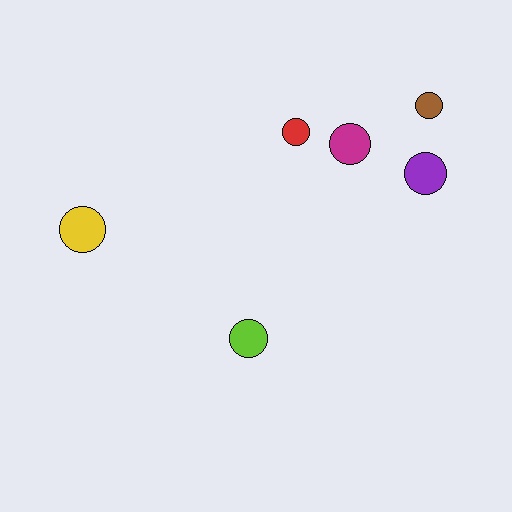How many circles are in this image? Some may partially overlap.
There are 6 circles.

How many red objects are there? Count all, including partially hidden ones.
There is 1 red object.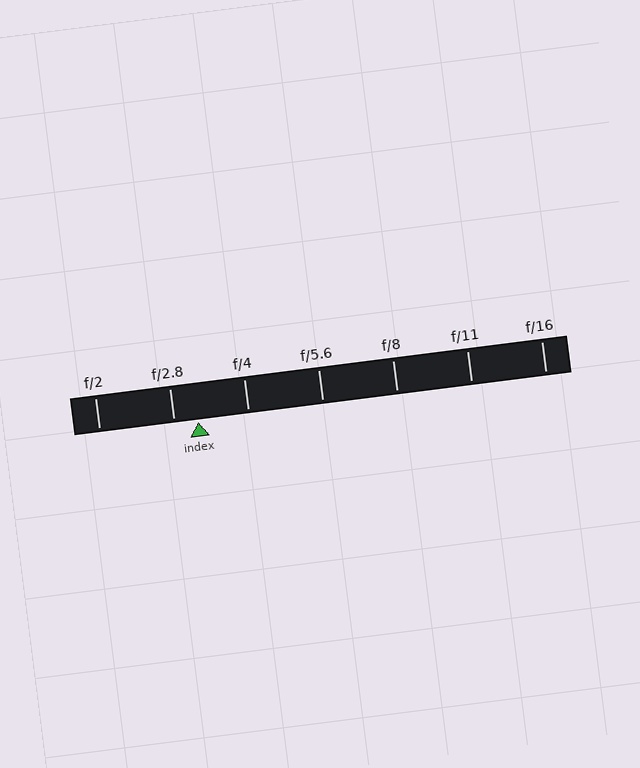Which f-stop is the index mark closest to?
The index mark is closest to f/2.8.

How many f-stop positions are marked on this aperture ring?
There are 7 f-stop positions marked.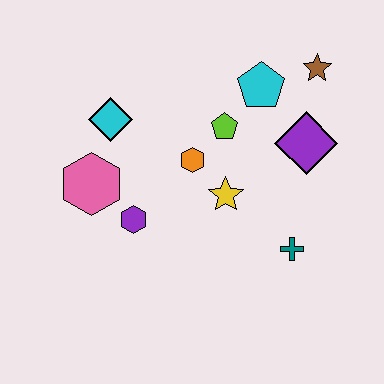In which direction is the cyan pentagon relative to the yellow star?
The cyan pentagon is above the yellow star.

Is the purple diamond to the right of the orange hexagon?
Yes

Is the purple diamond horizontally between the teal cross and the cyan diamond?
No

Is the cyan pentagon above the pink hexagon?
Yes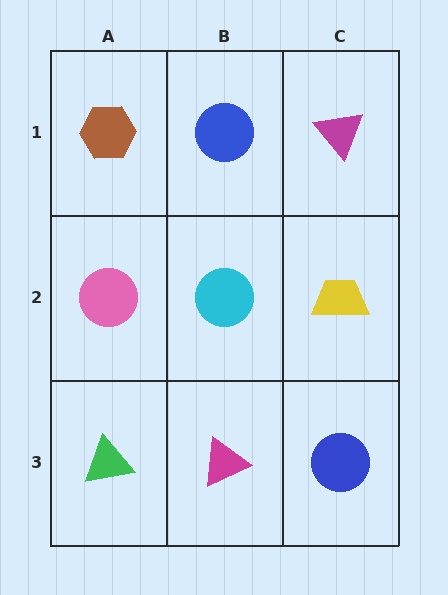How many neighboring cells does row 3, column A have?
2.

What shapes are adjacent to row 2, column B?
A blue circle (row 1, column B), a magenta triangle (row 3, column B), a pink circle (row 2, column A), a yellow trapezoid (row 2, column C).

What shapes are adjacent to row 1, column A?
A pink circle (row 2, column A), a blue circle (row 1, column B).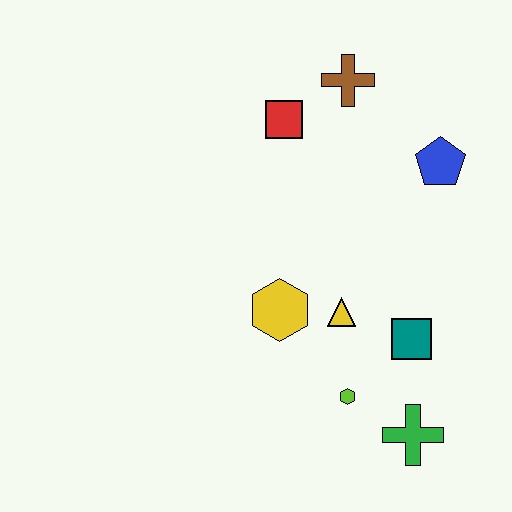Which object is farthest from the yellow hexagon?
The brown cross is farthest from the yellow hexagon.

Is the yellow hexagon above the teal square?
Yes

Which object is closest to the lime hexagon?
The green cross is closest to the lime hexagon.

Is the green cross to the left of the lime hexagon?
No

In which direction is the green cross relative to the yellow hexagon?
The green cross is to the right of the yellow hexagon.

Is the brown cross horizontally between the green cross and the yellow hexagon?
Yes